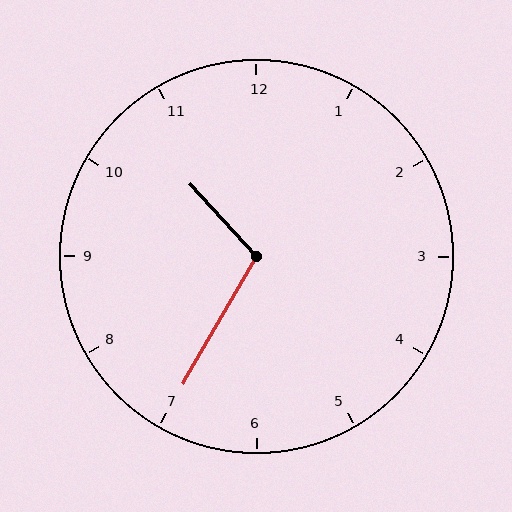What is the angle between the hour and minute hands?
Approximately 108 degrees.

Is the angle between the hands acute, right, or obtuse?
It is obtuse.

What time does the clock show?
10:35.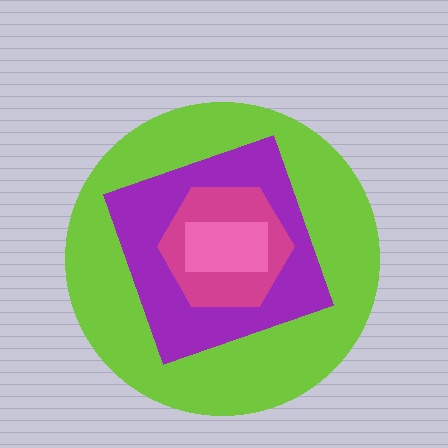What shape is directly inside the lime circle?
The purple square.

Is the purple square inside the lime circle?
Yes.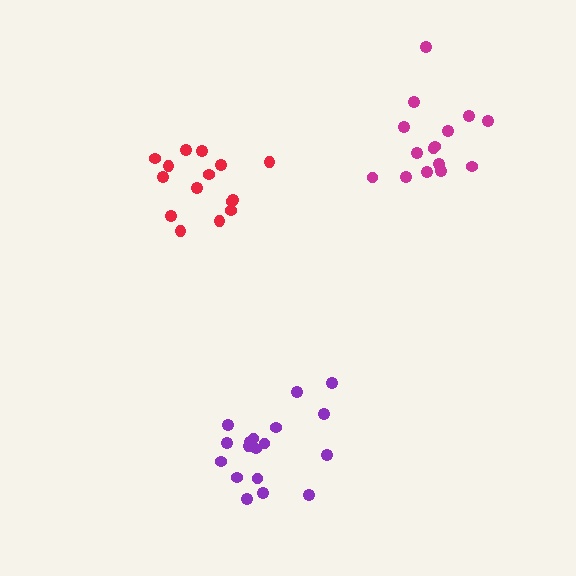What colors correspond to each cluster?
The clusters are colored: red, magenta, purple.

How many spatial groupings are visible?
There are 3 spatial groupings.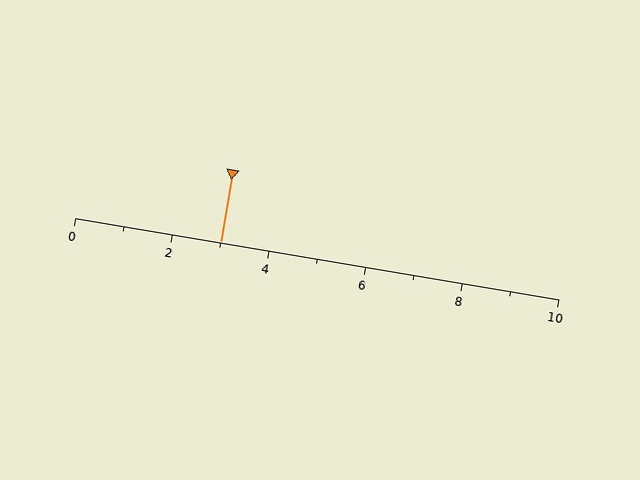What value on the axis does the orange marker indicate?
The marker indicates approximately 3.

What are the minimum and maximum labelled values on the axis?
The axis runs from 0 to 10.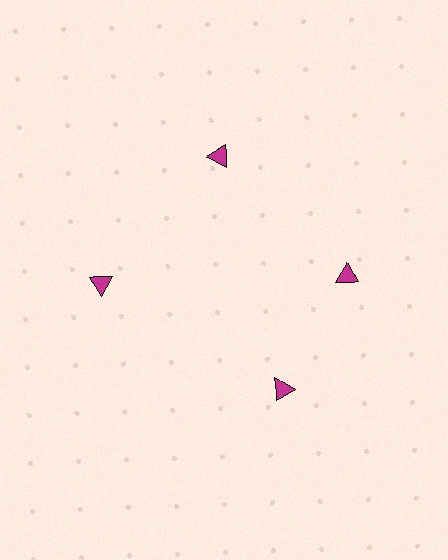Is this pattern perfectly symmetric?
No. The 4 magenta triangles are arranged in a ring, but one element near the 6 o'clock position is rotated out of alignment along the ring, breaking the 4-fold rotational symmetry.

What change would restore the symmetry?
The symmetry would be restored by rotating it back into even spacing with its neighbors so that all 4 triangles sit at equal angles and equal distance from the center.